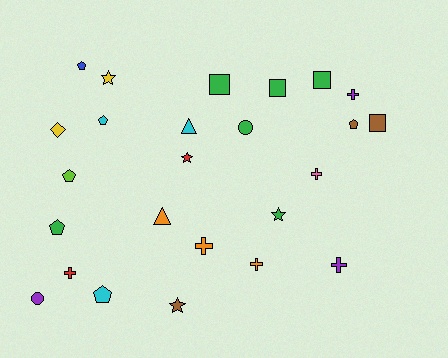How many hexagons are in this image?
There are no hexagons.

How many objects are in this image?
There are 25 objects.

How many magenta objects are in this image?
There are no magenta objects.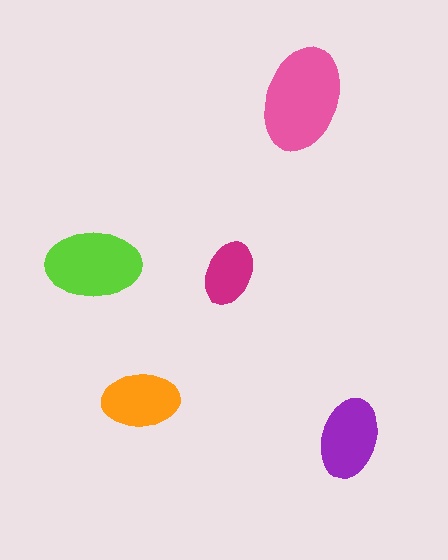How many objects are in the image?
There are 5 objects in the image.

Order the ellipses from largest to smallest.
the pink one, the lime one, the purple one, the orange one, the magenta one.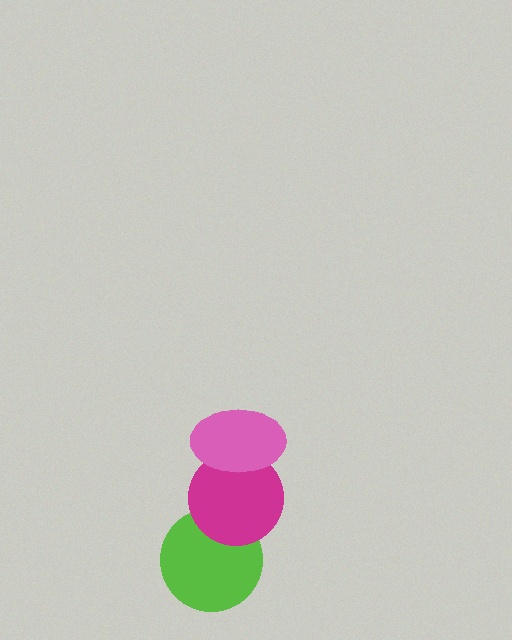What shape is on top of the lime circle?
The magenta circle is on top of the lime circle.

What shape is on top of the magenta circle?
The pink ellipse is on top of the magenta circle.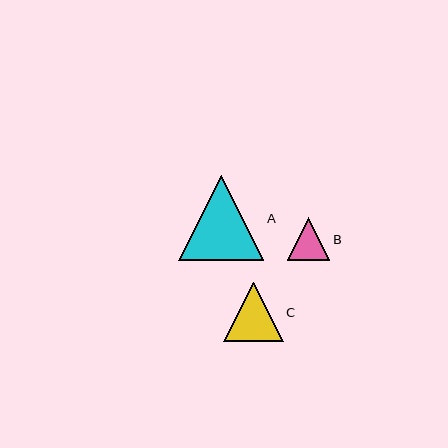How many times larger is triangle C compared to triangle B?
Triangle C is approximately 1.4 times the size of triangle B.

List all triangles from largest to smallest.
From largest to smallest: A, C, B.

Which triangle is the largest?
Triangle A is the largest with a size of approximately 85 pixels.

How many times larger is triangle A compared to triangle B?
Triangle A is approximately 2.0 times the size of triangle B.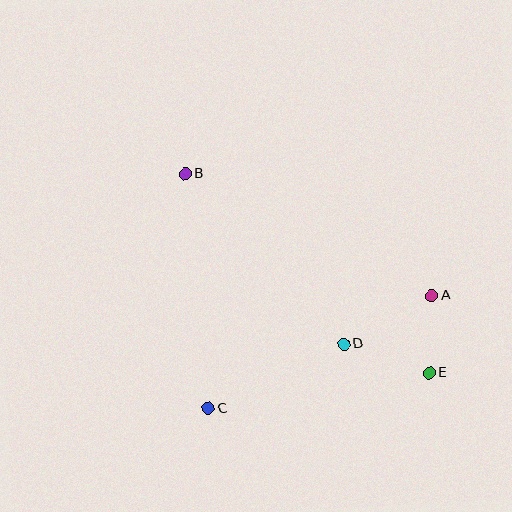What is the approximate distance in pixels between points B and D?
The distance between B and D is approximately 232 pixels.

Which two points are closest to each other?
Points A and E are closest to each other.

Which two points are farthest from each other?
Points B and E are farthest from each other.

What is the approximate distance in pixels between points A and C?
The distance between A and C is approximately 250 pixels.